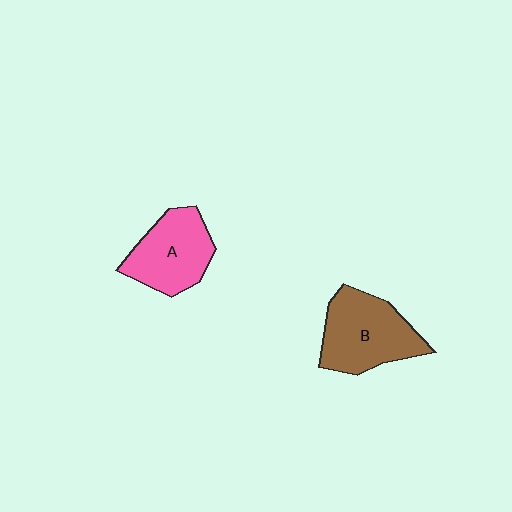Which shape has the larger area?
Shape B (brown).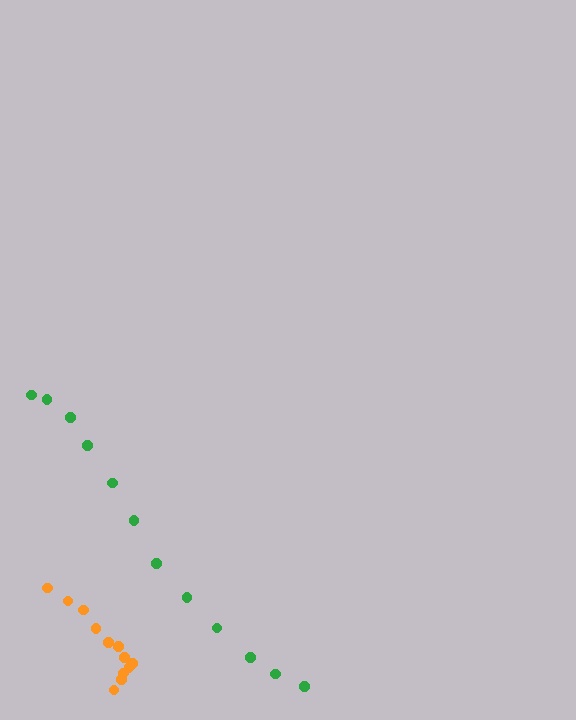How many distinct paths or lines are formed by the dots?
There are 2 distinct paths.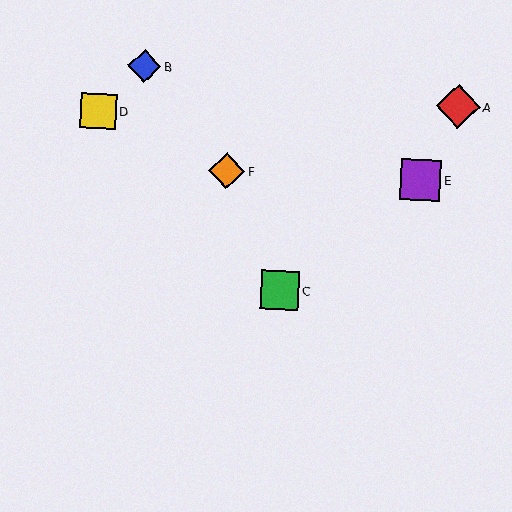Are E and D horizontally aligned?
No, E is at y≈180 and D is at y≈111.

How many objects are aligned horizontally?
2 objects (E, F) are aligned horizontally.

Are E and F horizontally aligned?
Yes, both are at y≈180.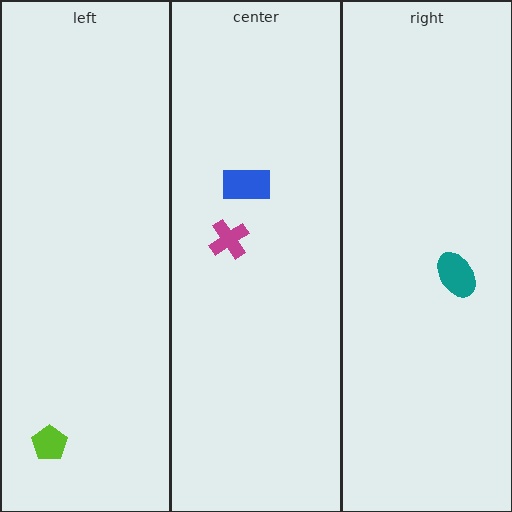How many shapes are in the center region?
2.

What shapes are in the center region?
The magenta cross, the blue rectangle.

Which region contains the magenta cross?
The center region.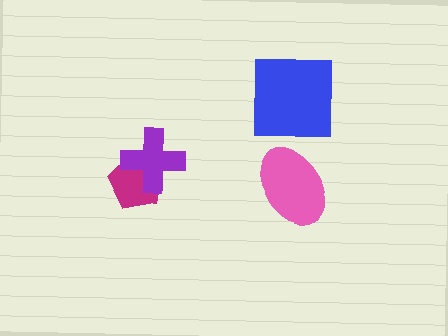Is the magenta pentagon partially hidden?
Yes, it is partially covered by another shape.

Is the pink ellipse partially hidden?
No, no other shape covers it.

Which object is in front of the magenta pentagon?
The purple cross is in front of the magenta pentagon.